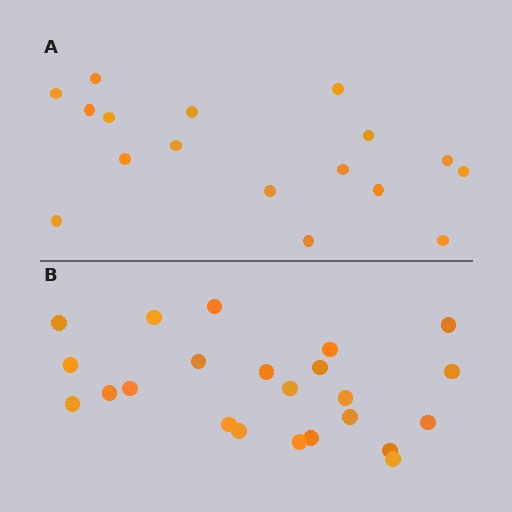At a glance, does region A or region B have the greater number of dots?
Region B (the bottom region) has more dots.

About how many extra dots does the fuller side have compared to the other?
Region B has about 6 more dots than region A.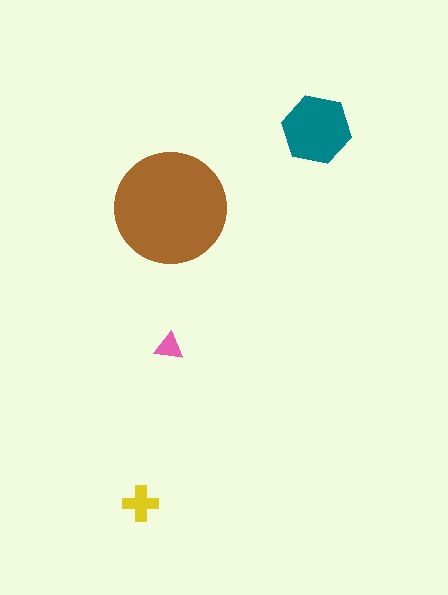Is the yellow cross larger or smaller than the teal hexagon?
Smaller.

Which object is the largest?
The brown circle.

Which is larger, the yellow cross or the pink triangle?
The yellow cross.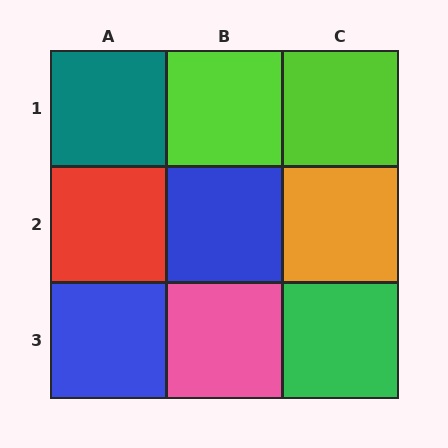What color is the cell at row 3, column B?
Pink.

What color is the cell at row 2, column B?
Blue.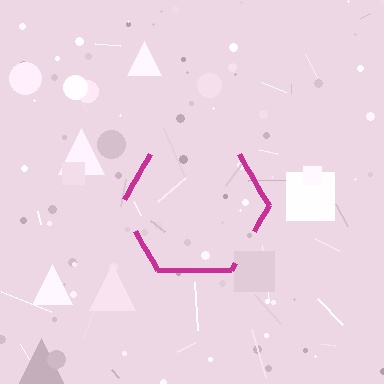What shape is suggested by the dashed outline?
The dashed outline suggests a hexagon.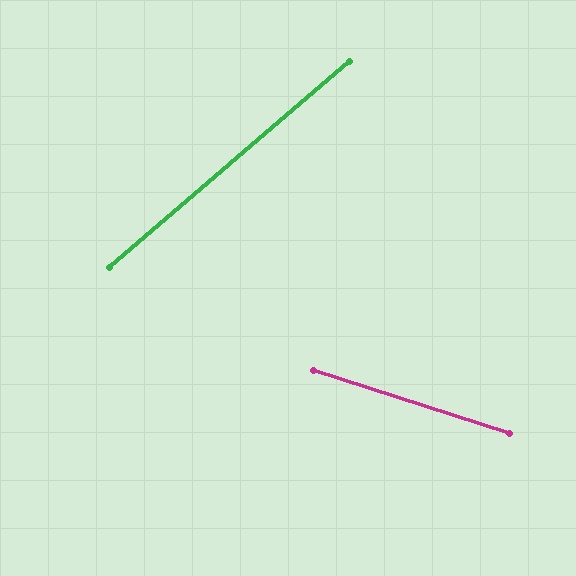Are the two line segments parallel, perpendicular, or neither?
Neither parallel nor perpendicular — they differ by about 59°.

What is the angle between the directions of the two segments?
Approximately 59 degrees.